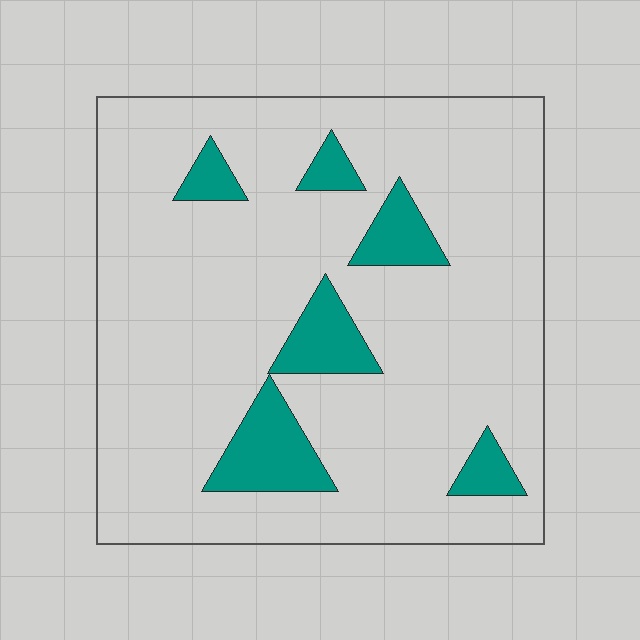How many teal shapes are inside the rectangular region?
6.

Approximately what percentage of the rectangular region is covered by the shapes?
Approximately 15%.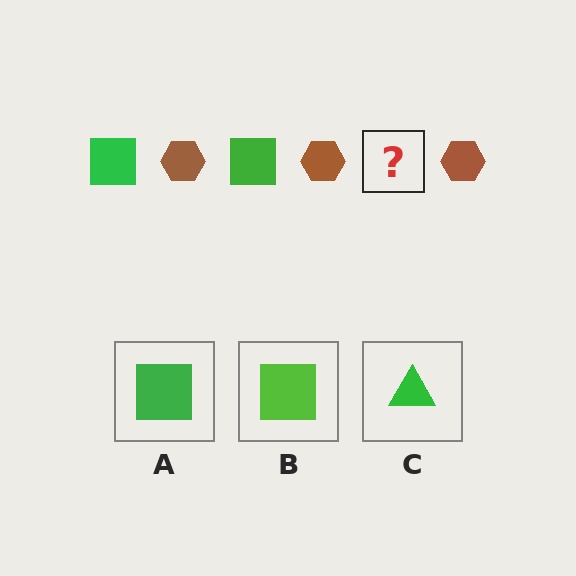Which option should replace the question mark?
Option A.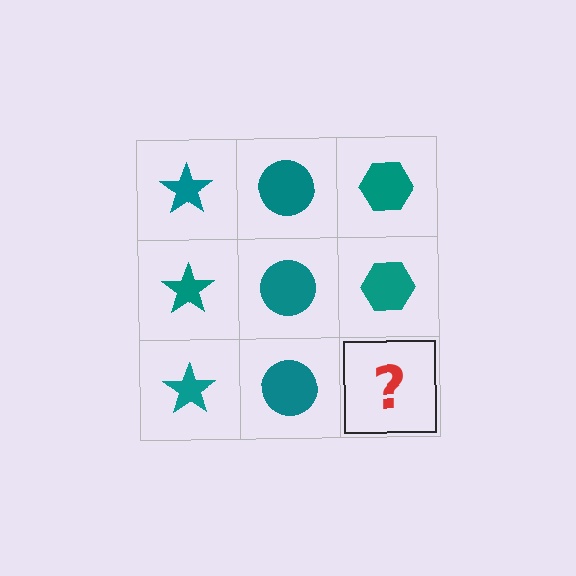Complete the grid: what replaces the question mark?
The question mark should be replaced with a teal hexagon.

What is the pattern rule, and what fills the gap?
The rule is that each column has a consistent shape. The gap should be filled with a teal hexagon.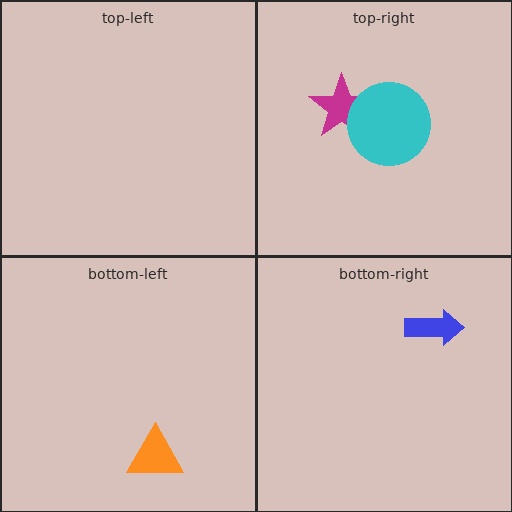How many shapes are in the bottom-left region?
1.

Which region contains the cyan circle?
The top-right region.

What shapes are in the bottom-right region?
The blue arrow.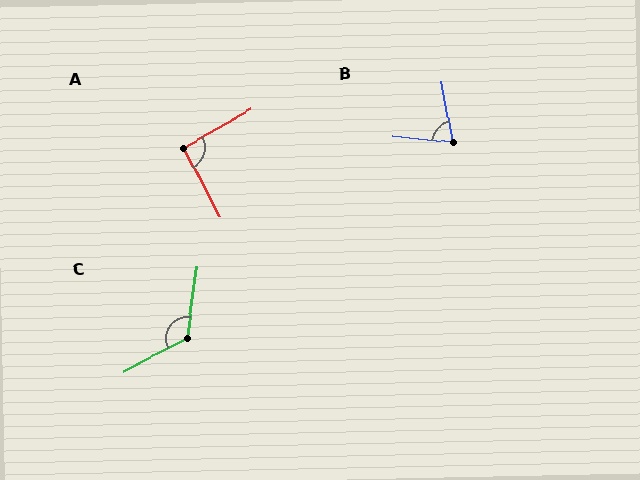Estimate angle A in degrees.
Approximately 92 degrees.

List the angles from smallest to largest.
B (74°), A (92°), C (125°).